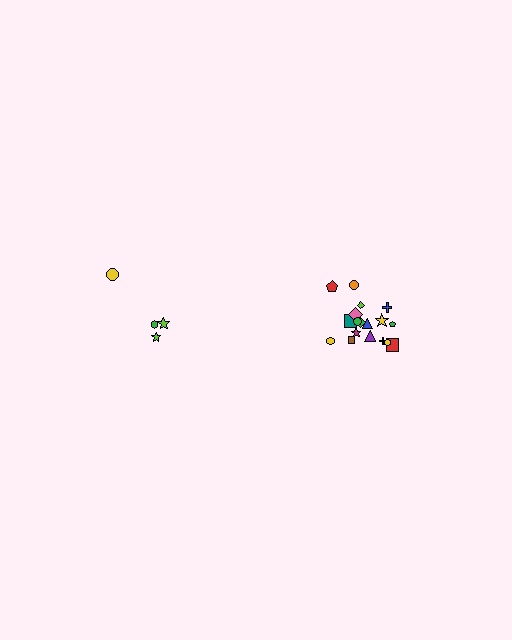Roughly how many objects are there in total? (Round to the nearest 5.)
Roughly 20 objects in total.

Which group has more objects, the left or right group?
The right group.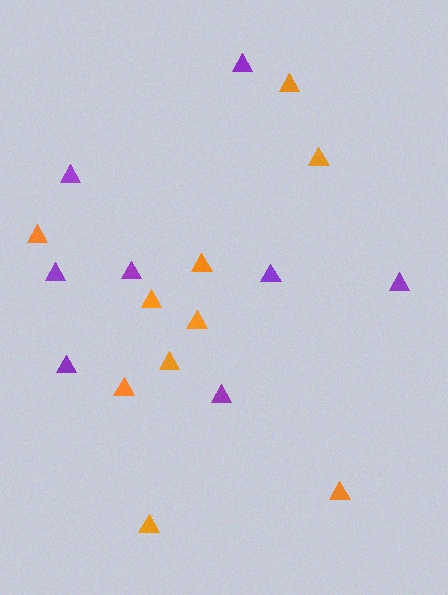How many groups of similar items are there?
There are 2 groups: one group of orange triangles (10) and one group of purple triangles (8).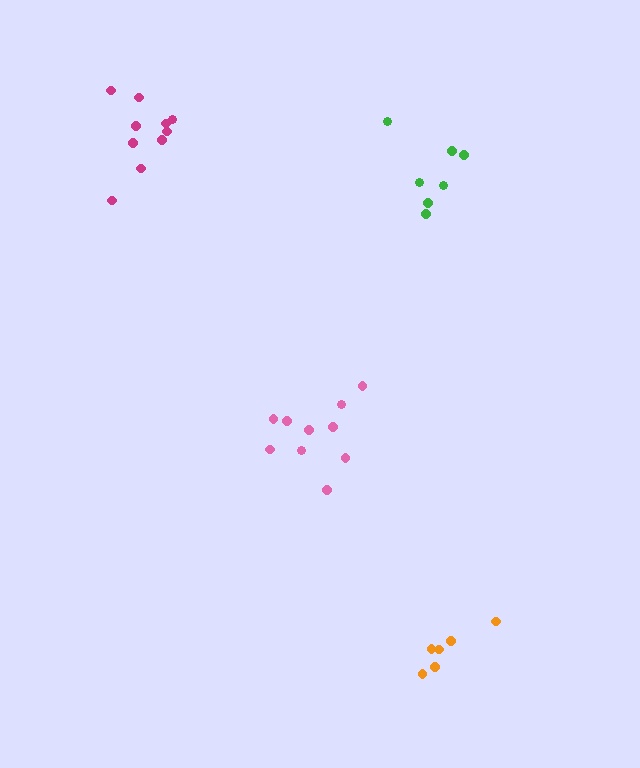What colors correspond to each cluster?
The clusters are colored: orange, magenta, pink, green.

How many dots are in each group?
Group 1: 6 dots, Group 2: 10 dots, Group 3: 10 dots, Group 4: 7 dots (33 total).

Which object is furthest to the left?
The magenta cluster is leftmost.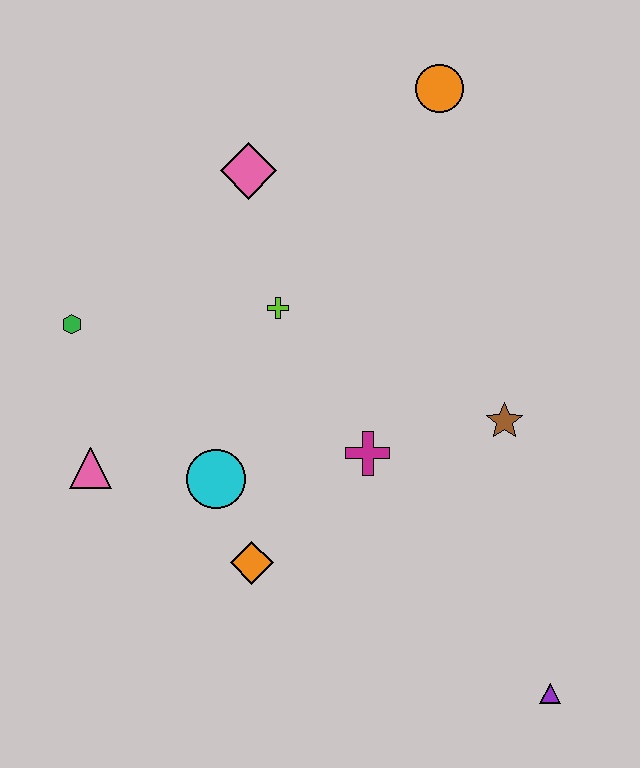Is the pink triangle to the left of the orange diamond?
Yes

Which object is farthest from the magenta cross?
The orange circle is farthest from the magenta cross.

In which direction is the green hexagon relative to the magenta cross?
The green hexagon is to the left of the magenta cross.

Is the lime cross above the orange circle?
No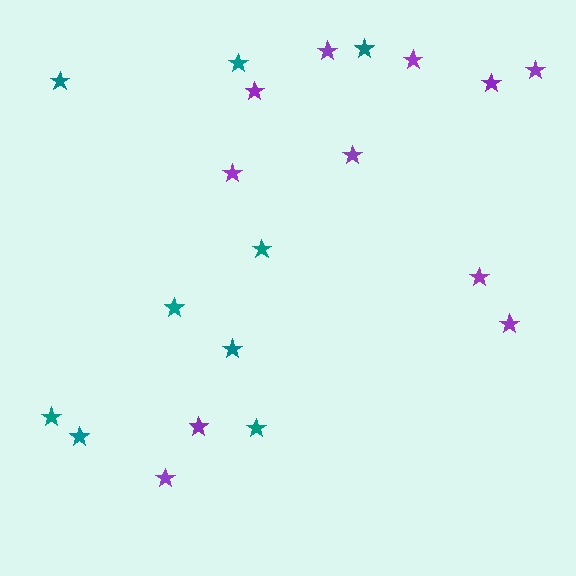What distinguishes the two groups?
There are 2 groups: one group of purple stars (11) and one group of teal stars (9).